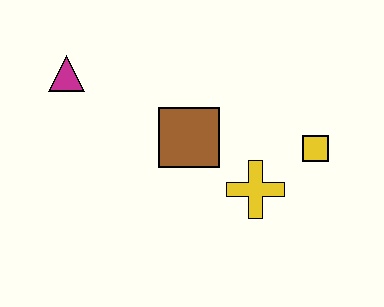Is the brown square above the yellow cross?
Yes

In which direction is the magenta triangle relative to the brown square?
The magenta triangle is to the left of the brown square.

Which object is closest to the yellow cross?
The yellow square is closest to the yellow cross.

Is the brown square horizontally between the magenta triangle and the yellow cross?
Yes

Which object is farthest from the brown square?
The magenta triangle is farthest from the brown square.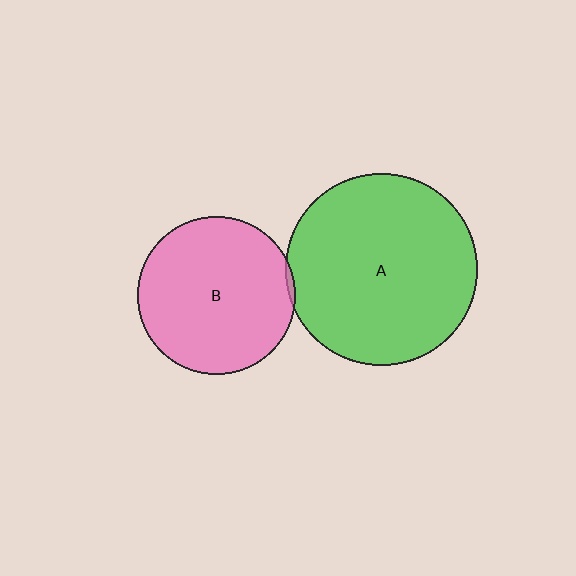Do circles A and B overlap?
Yes.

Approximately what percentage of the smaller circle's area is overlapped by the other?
Approximately 5%.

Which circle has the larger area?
Circle A (green).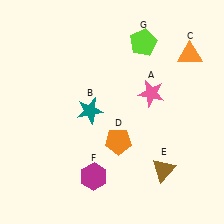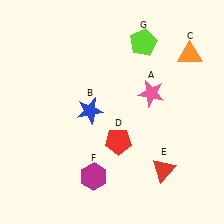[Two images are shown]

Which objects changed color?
B changed from teal to blue. D changed from orange to red. E changed from brown to red.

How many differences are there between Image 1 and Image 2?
There are 3 differences between the two images.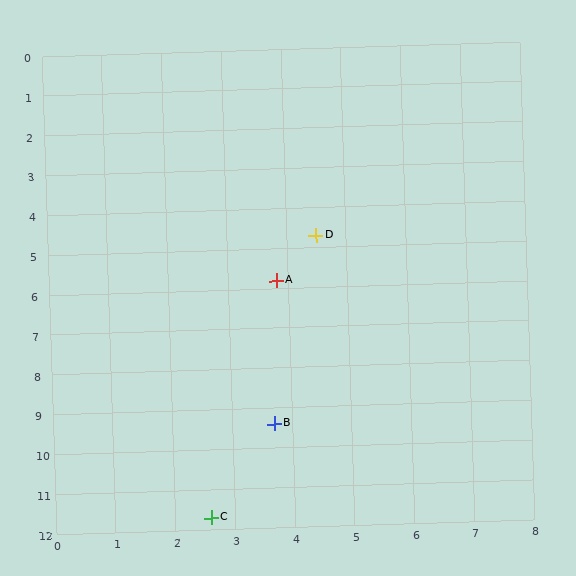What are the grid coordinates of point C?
Point C is at approximately (2.6, 11.7).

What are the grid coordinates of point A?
Point A is at approximately (3.8, 5.8).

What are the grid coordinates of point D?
Point D is at approximately (4.5, 4.7).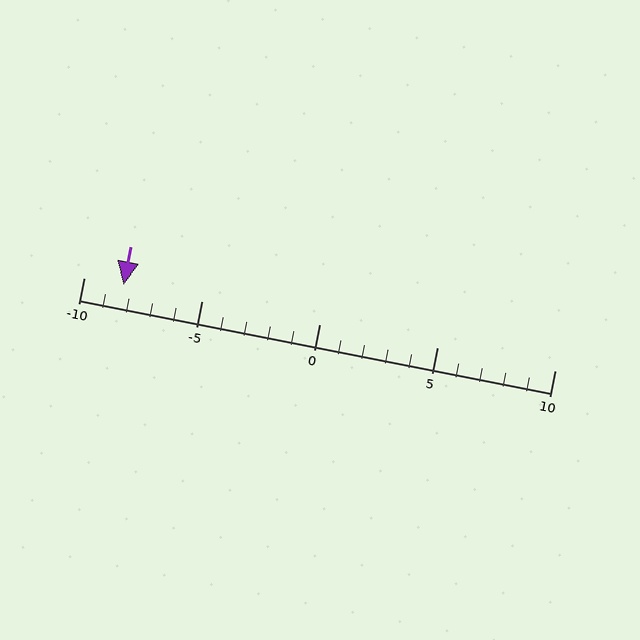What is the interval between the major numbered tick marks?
The major tick marks are spaced 5 units apart.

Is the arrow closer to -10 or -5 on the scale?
The arrow is closer to -10.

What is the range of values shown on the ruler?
The ruler shows values from -10 to 10.